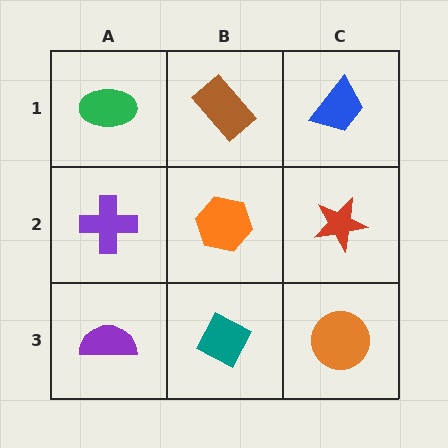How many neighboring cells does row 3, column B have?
3.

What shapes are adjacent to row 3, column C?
A red star (row 2, column C), a teal diamond (row 3, column B).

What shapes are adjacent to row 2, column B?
A brown rectangle (row 1, column B), a teal diamond (row 3, column B), a purple cross (row 2, column A), a red star (row 2, column C).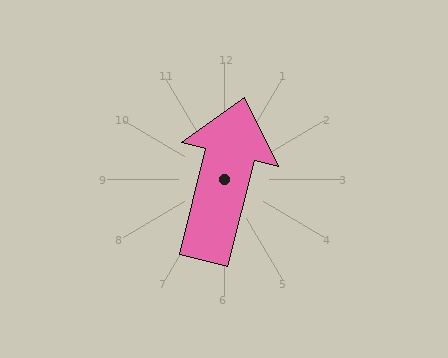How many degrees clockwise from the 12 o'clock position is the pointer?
Approximately 14 degrees.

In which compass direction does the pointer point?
North.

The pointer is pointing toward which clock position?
Roughly 12 o'clock.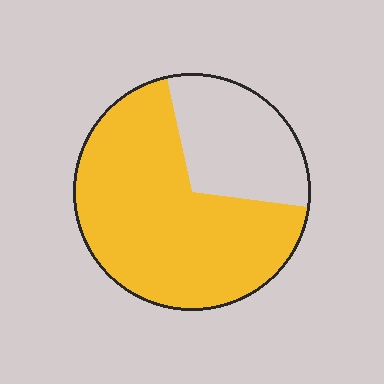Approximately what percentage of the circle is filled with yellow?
Approximately 70%.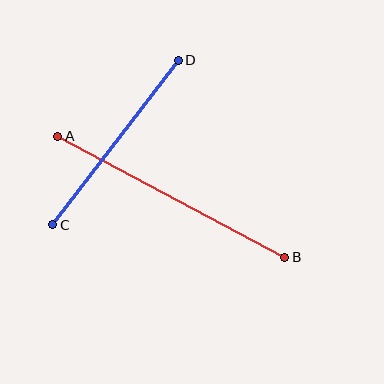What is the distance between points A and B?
The distance is approximately 258 pixels.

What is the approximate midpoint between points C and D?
The midpoint is at approximately (115, 143) pixels.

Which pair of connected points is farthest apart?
Points A and B are farthest apart.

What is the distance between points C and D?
The distance is approximately 207 pixels.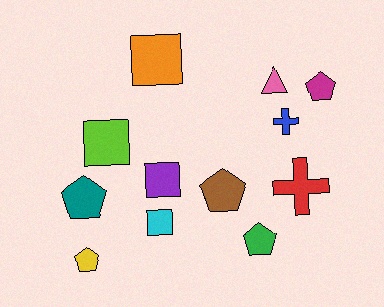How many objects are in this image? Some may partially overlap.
There are 12 objects.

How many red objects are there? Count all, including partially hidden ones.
There is 1 red object.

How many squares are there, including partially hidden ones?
There are 4 squares.